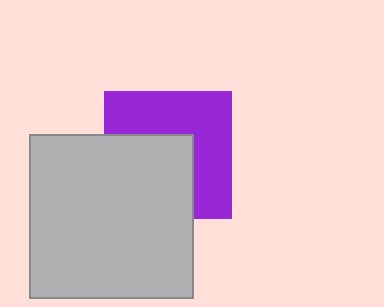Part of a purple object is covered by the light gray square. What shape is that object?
It is a square.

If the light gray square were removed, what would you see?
You would see the complete purple square.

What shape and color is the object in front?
The object in front is a light gray square.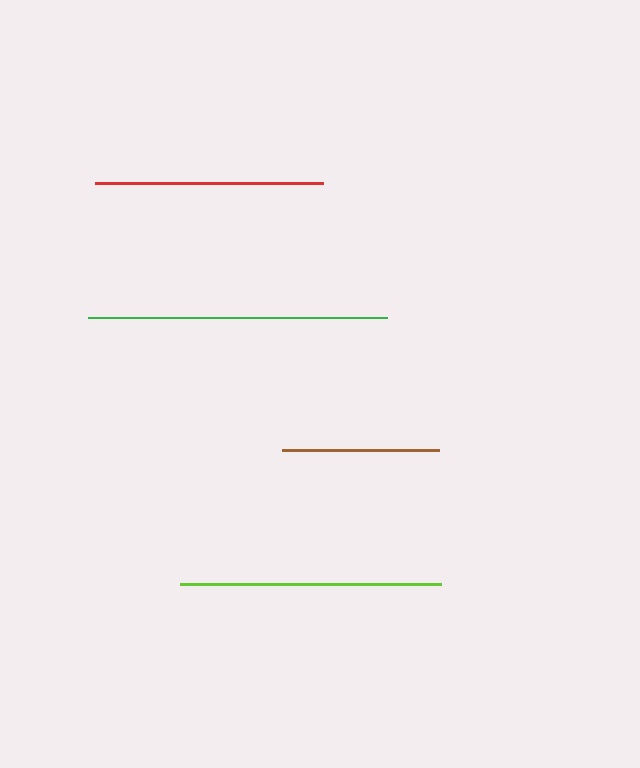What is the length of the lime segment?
The lime segment is approximately 261 pixels long.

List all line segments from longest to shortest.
From longest to shortest: green, lime, red, brown.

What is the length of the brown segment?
The brown segment is approximately 157 pixels long.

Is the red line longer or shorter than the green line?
The green line is longer than the red line.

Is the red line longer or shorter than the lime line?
The lime line is longer than the red line.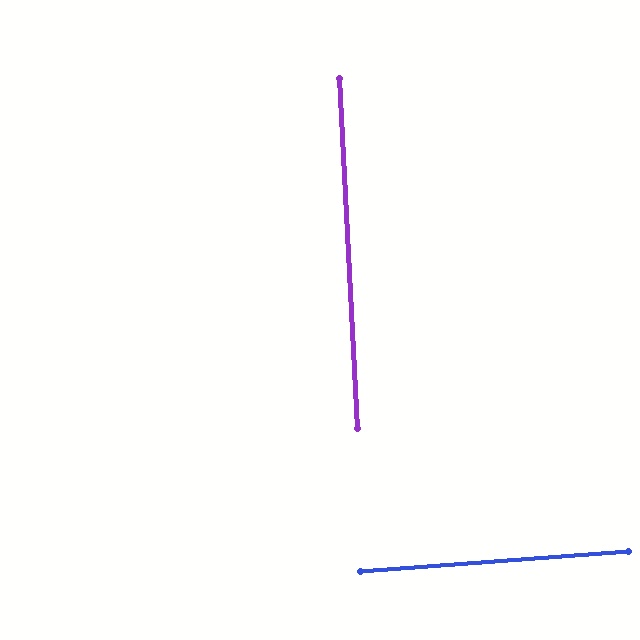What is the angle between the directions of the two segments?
Approximately 89 degrees.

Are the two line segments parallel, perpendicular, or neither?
Perpendicular — they meet at approximately 89°.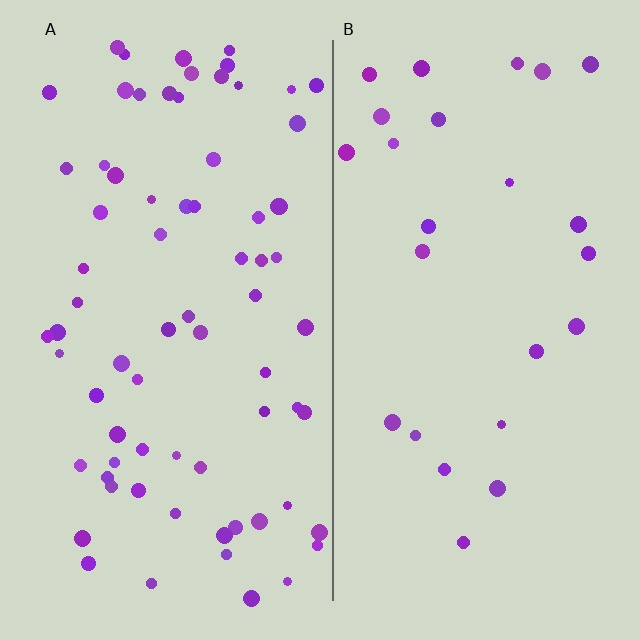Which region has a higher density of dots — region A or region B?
A (the left).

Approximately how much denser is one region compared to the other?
Approximately 2.9× — region A over region B.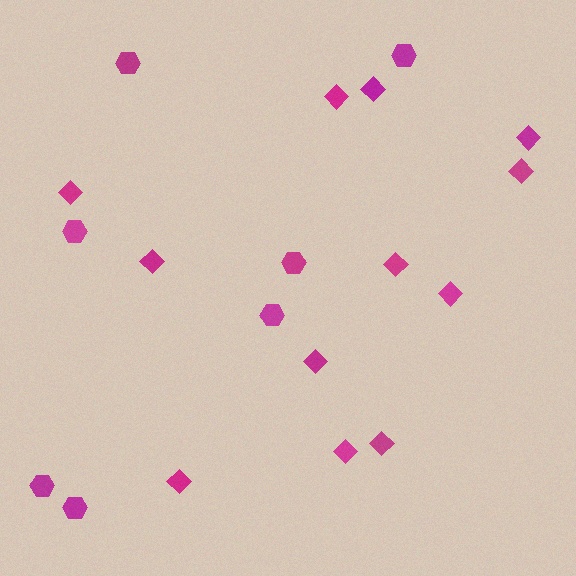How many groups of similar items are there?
There are 2 groups: one group of diamonds (12) and one group of hexagons (7).